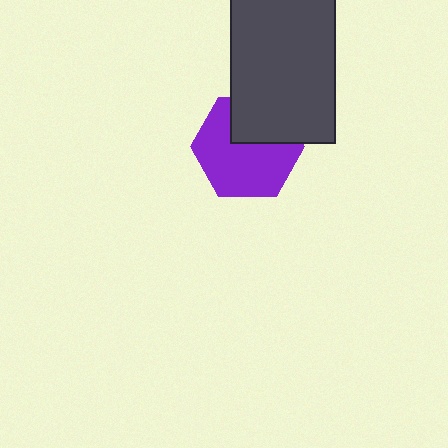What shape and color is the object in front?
The object in front is a dark gray rectangle.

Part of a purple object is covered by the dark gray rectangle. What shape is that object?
It is a hexagon.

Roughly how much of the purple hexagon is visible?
Most of it is visible (roughly 68%).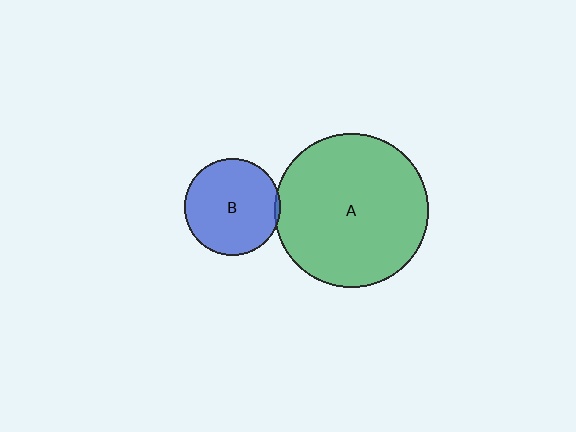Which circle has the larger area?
Circle A (green).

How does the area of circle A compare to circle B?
Approximately 2.6 times.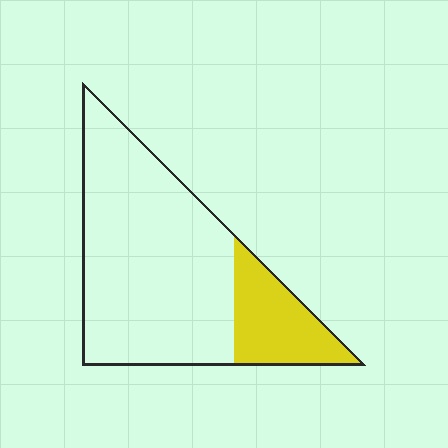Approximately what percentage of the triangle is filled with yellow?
Approximately 20%.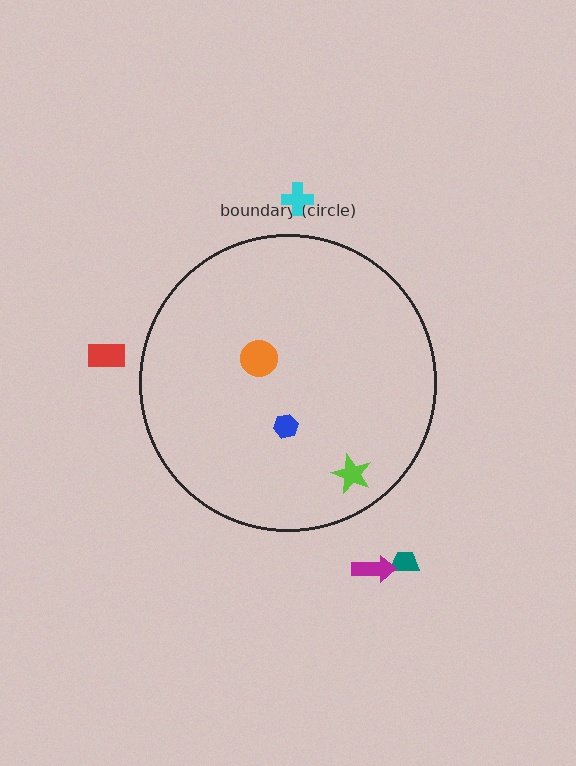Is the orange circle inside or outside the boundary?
Inside.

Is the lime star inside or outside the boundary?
Inside.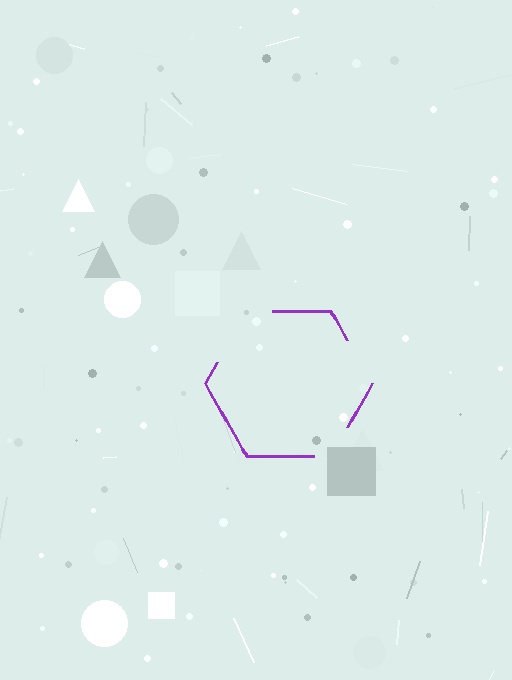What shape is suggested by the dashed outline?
The dashed outline suggests a hexagon.